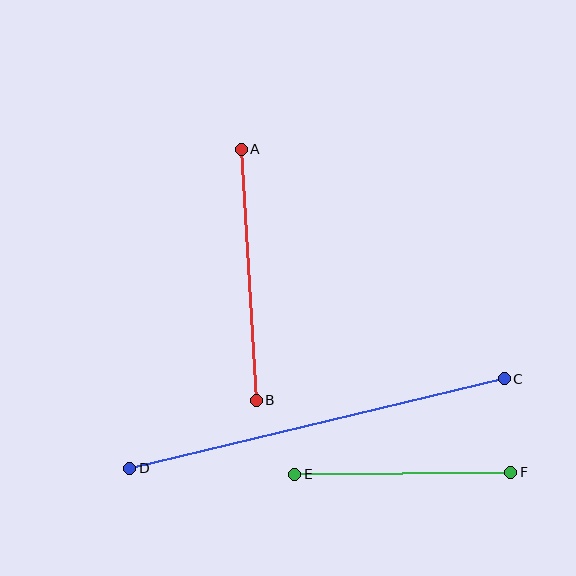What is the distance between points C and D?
The distance is approximately 385 pixels.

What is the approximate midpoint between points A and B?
The midpoint is at approximately (249, 275) pixels.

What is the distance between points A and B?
The distance is approximately 252 pixels.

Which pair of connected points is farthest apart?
Points C and D are farthest apart.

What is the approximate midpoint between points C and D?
The midpoint is at approximately (317, 423) pixels.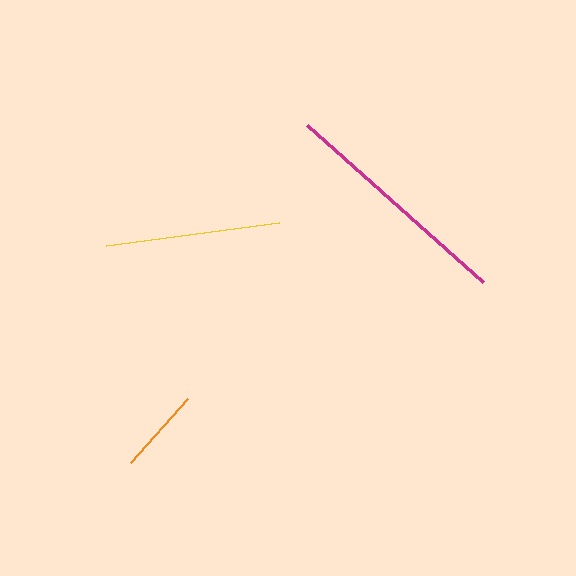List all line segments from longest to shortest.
From longest to shortest: magenta, yellow, orange.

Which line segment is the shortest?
The orange line is the shortest at approximately 86 pixels.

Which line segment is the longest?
The magenta line is the longest at approximately 236 pixels.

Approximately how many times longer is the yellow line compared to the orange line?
The yellow line is approximately 2.0 times the length of the orange line.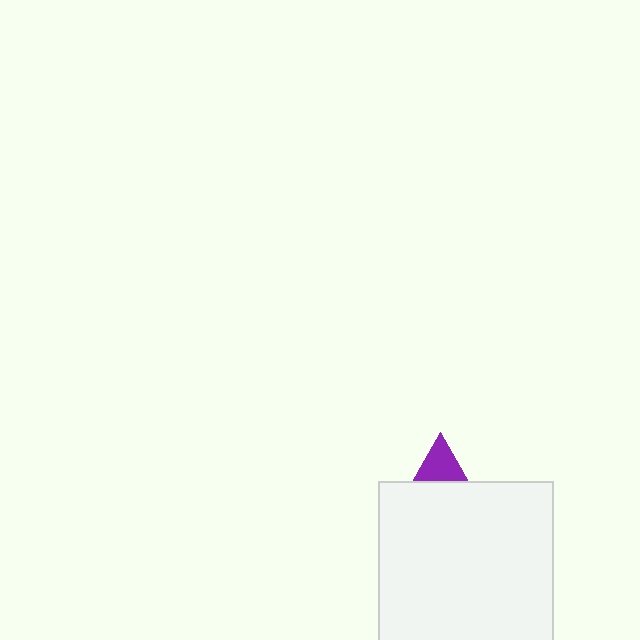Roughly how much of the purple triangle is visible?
A small part of it is visible (roughly 39%).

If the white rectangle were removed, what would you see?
You would see the complete purple triangle.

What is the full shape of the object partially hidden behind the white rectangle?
The partially hidden object is a purple triangle.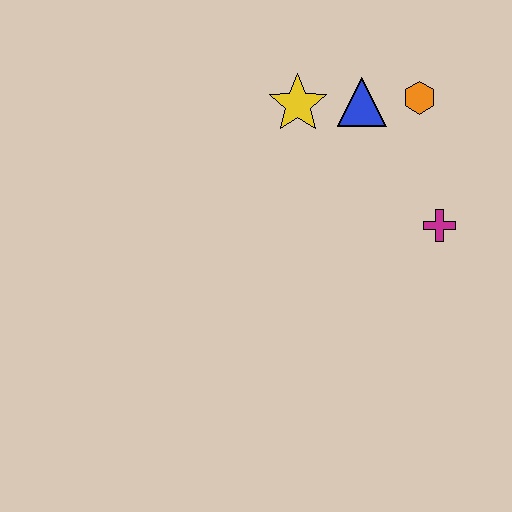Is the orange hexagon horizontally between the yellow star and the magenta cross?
Yes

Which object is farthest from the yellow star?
The magenta cross is farthest from the yellow star.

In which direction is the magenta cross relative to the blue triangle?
The magenta cross is below the blue triangle.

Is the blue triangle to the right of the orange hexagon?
No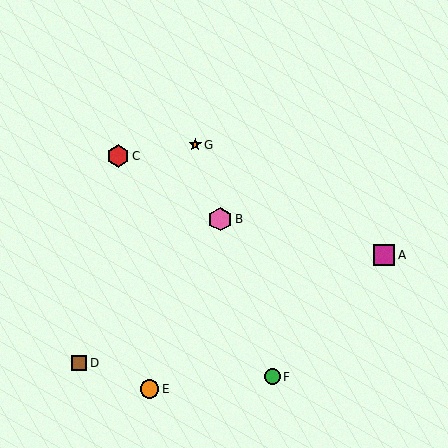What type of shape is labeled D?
Shape D is a brown square.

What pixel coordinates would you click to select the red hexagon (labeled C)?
Click at (118, 156) to select the red hexagon C.